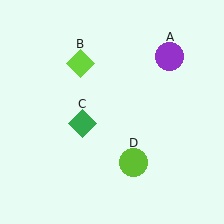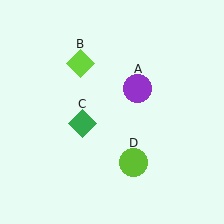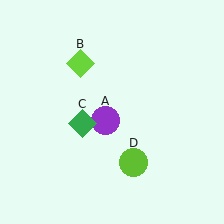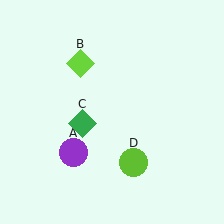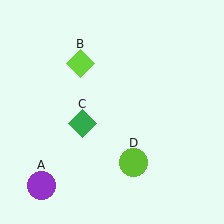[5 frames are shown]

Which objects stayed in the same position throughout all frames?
Lime diamond (object B) and green diamond (object C) and lime circle (object D) remained stationary.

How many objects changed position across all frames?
1 object changed position: purple circle (object A).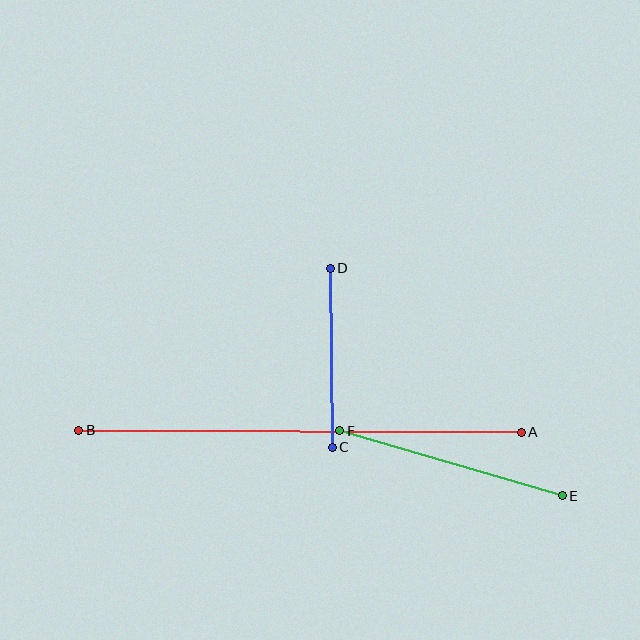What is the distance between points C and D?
The distance is approximately 179 pixels.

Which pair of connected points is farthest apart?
Points A and B are farthest apart.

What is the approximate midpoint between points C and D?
The midpoint is at approximately (331, 358) pixels.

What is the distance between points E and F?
The distance is approximately 232 pixels.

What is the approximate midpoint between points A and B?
The midpoint is at approximately (300, 431) pixels.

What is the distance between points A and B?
The distance is approximately 442 pixels.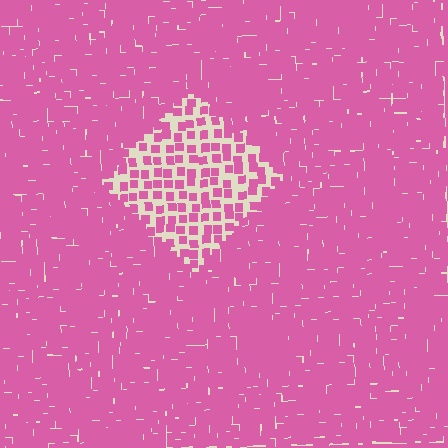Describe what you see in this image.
The image contains small pink elements arranged at two different densities. A diamond-shaped region is visible where the elements are less densely packed than the surrounding area.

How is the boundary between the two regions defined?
The boundary is defined by a change in element density (approximately 2.6x ratio). All elements are the same color, size, and shape.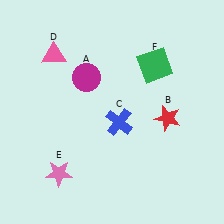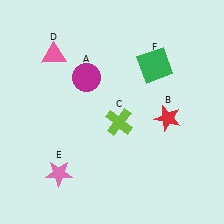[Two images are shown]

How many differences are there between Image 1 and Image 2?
There is 1 difference between the two images.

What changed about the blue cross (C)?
In Image 1, C is blue. In Image 2, it changed to lime.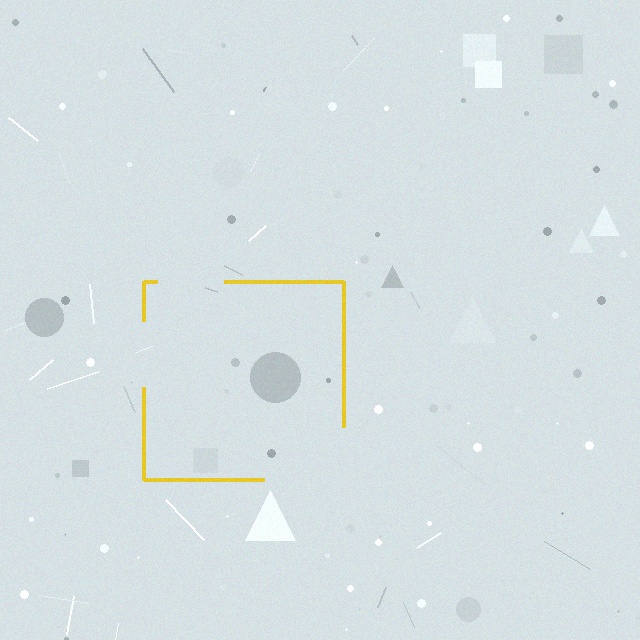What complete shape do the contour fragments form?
The contour fragments form a square.